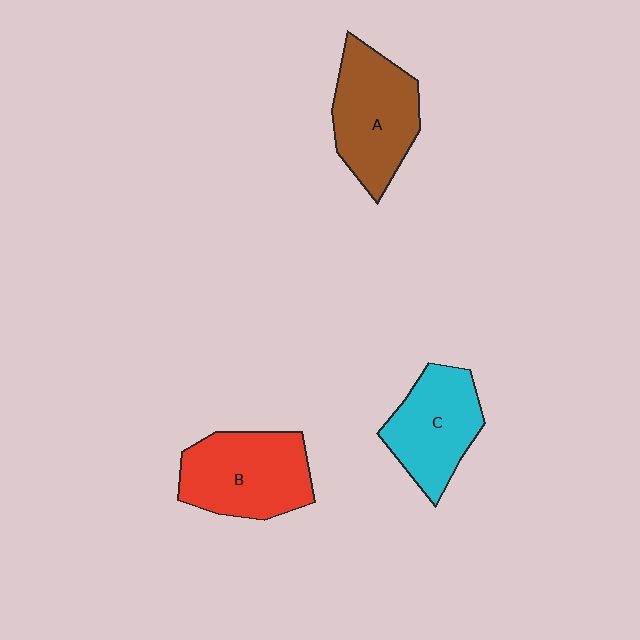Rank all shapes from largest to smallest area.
From largest to smallest: B (red), A (brown), C (cyan).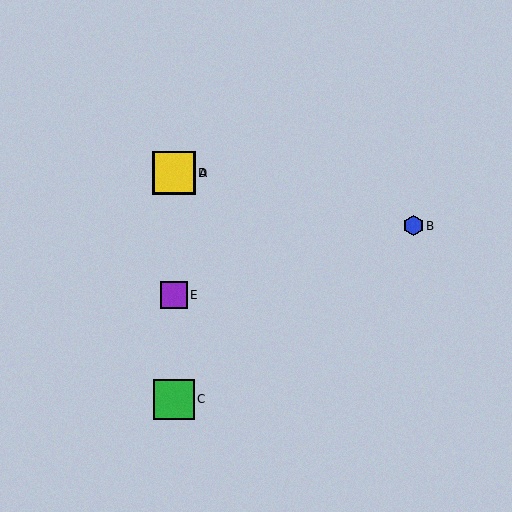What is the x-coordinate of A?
Object A is at x≈174.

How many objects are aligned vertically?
4 objects (A, C, D, E) are aligned vertically.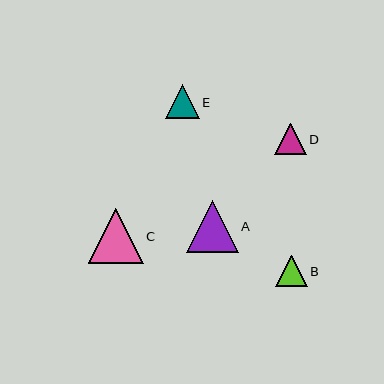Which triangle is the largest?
Triangle C is the largest with a size of approximately 55 pixels.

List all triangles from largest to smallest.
From largest to smallest: C, A, E, D, B.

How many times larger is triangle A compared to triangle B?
Triangle A is approximately 1.7 times the size of triangle B.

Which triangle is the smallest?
Triangle B is the smallest with a size of approximately 31 pixels.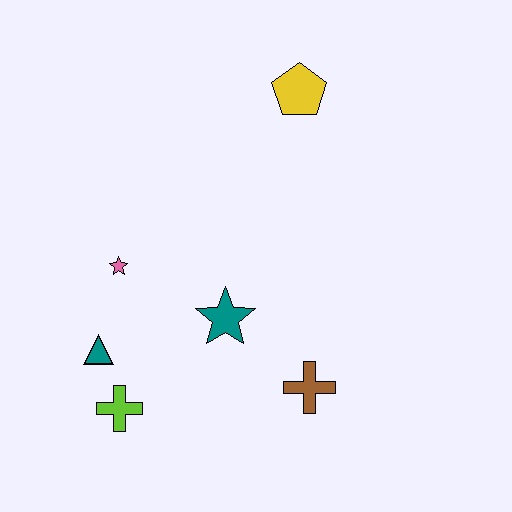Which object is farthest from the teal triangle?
The yellow pentagon is farthest from the teal triangle.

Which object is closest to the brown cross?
The teal star is closest to the brown cross.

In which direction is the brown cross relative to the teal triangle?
The brown cross is to the right of the teal triangle.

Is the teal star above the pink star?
No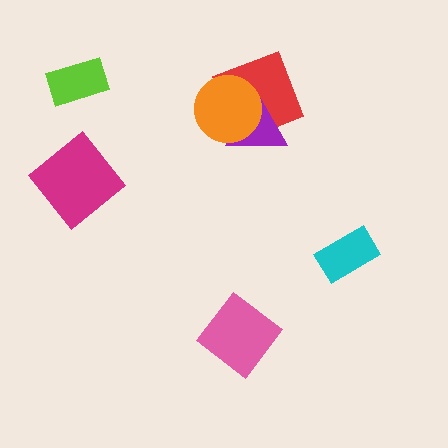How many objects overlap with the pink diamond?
0 objects overlap with the pink diamond.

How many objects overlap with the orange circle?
2 objects overlap with the orange circle.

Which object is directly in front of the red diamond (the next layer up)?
The purple triangle is directly in front of the red diamond.